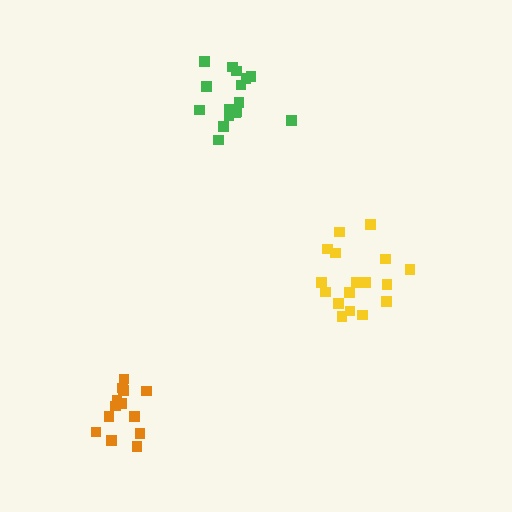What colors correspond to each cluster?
The clusters are colored: green, yellow, orange.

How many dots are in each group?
Group 1: 16 dots, Group 2: 17 dots, Group 3: 13 dots (46 total).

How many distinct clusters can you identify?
There are 3 distinct clusters.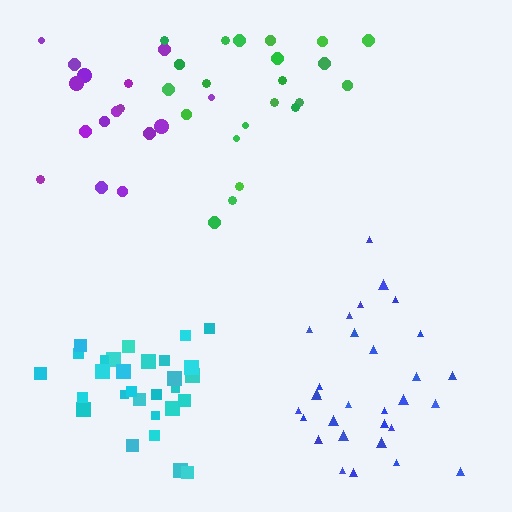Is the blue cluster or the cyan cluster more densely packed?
Cyan.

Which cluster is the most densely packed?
Cyan.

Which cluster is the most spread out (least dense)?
Green.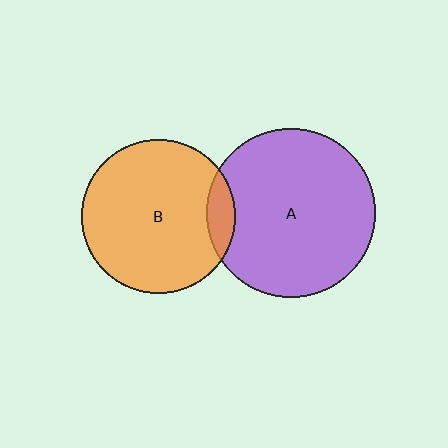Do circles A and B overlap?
Yes.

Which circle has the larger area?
Circle A (purple).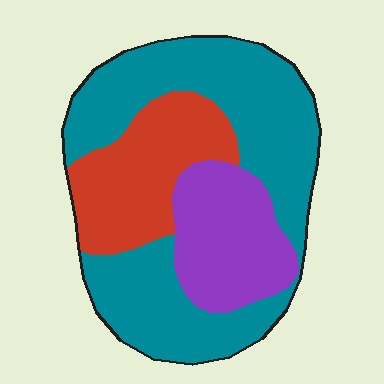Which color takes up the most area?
Teal, at roughly 55%.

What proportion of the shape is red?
Red covers 24% of the shape.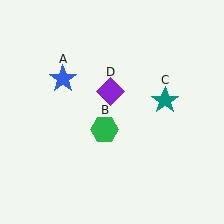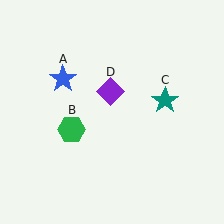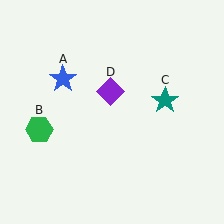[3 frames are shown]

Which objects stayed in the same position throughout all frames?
Blue star (object A) and teal star (object C) and purple diamond (object D) remained stationary.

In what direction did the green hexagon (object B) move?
The green hexagon (object B) moved left.